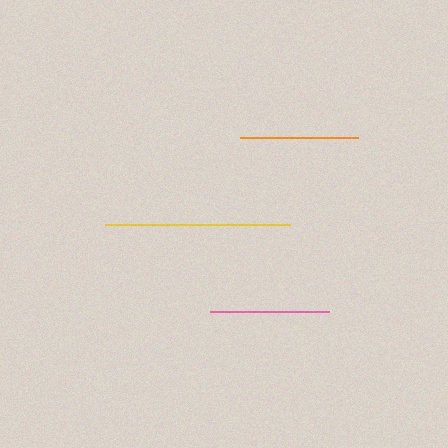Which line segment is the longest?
The yellow line is the longest at approximately 185 pixels.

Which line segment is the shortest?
The orange line is the shortest at approximately 118 pixels.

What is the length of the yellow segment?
The yellow segment is approximately 185 pixels long.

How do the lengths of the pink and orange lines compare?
The pink and orange lines are approximately the same length.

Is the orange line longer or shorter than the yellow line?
The yellow line is longer than the orange line.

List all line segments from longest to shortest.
From longest to shortest: yellow, pink, orange.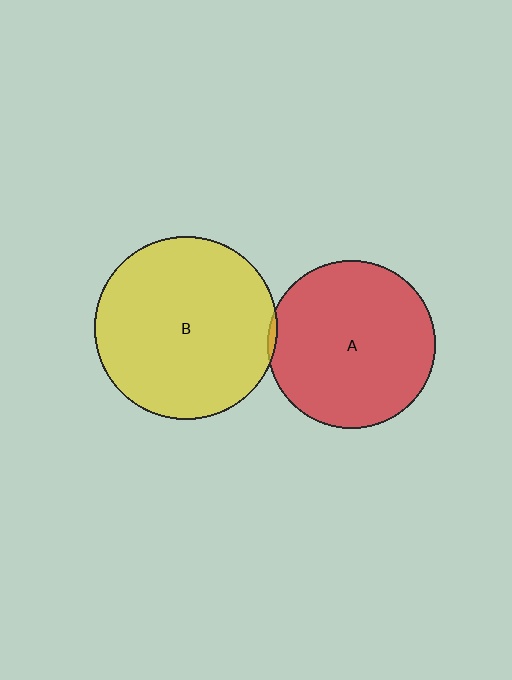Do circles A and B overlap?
Yes.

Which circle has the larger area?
Circle B (yellow).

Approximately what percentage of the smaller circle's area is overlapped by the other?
Approximately 5%.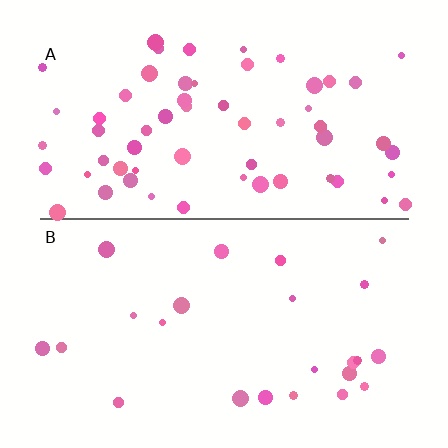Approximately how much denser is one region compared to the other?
Approximately 2.5× — region A over region B.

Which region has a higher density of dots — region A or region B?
A (the top).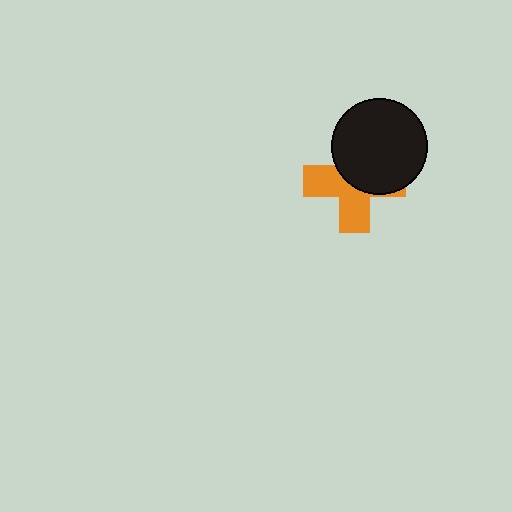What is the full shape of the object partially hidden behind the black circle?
The partially hidden object is an orange cross.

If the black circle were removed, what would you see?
You would see the complete orange cross.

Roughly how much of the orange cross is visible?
About half of it is visible (roughly 50%).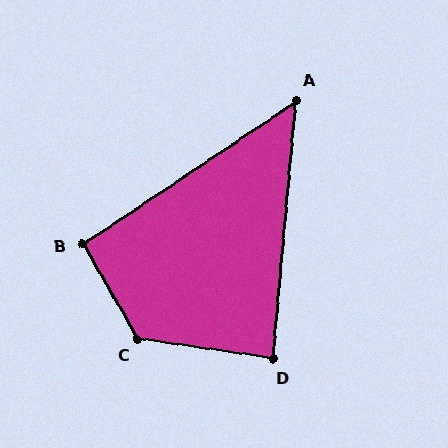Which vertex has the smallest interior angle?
A, at approximately 51 degrees.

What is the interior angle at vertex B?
Approximately 93 degrees (approximately right).